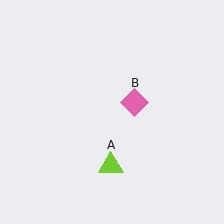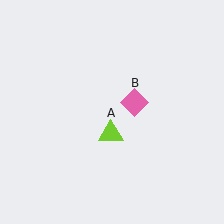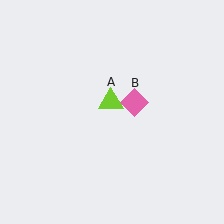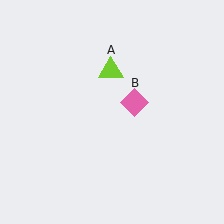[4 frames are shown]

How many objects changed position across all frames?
1 object changed position: lime triangle (object A).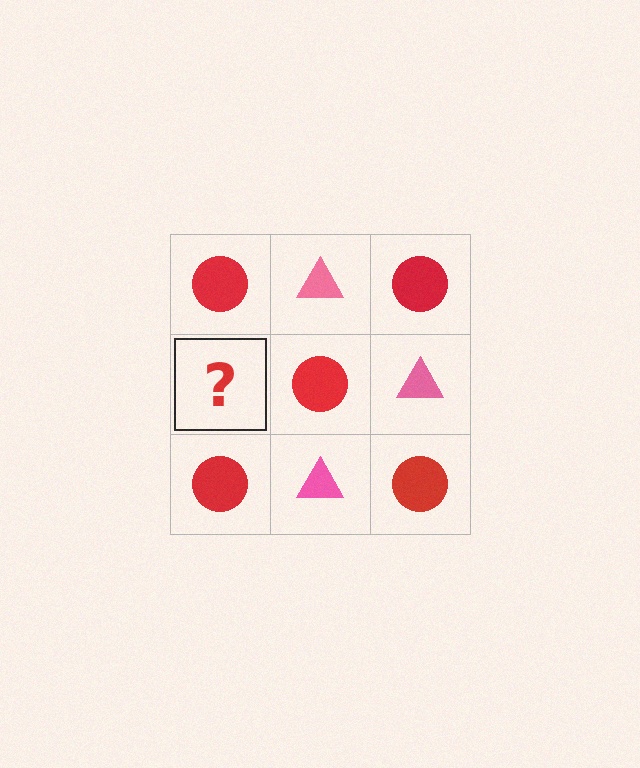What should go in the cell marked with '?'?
The missing cell should contain a pink triangle.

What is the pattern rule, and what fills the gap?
The rule is that it alternates red circle and pink triangle in a checkerboard pattern. The gap should be filled with a pink triangle.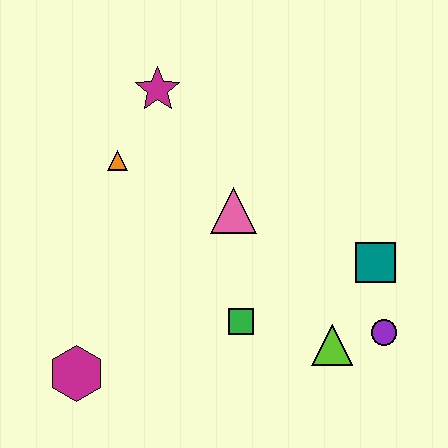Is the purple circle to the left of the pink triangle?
No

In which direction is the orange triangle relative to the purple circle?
The orange triangle is to the left of the purple circle.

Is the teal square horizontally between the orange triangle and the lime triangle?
No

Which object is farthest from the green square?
The magenta star is farthest from the green square.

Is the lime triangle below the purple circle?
Yes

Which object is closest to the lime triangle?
The purple circle is closest to the lime triangle.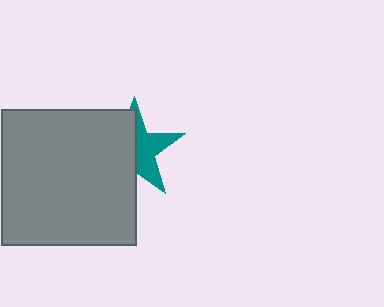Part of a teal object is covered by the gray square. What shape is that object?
It is a star.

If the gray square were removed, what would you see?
You would see the complete teal star.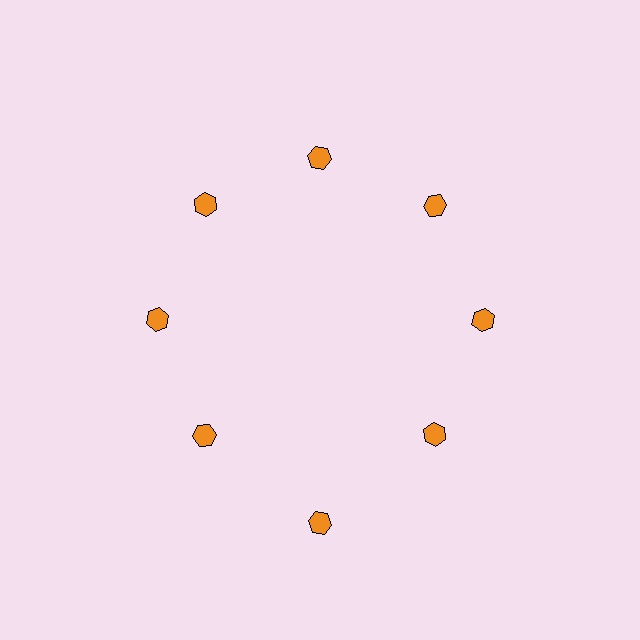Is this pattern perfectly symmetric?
No. The 8 orange hexagons are arranged in a ring, but one element near the 6 o'clock position is pushed outward from the center, breaking the 8-fold rotational symmetry.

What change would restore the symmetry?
The symmetry would be restored by moving it inward, back onto the ring so that all 8 hexagons sit at equal angles and equal distance from the center.